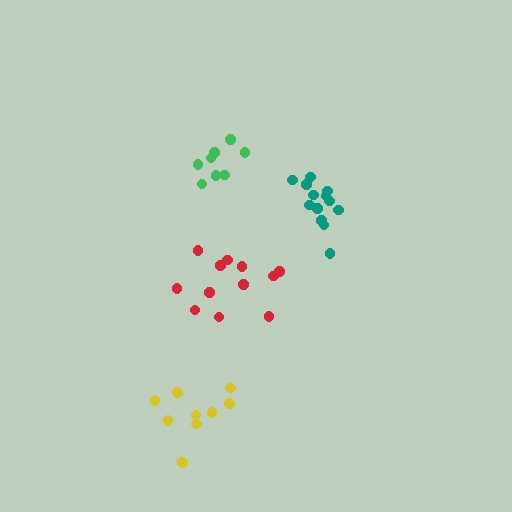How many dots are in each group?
Group 1: 13 dots, Group 2: 12 dots, Group 3: 8 dots, Group 4: 9 dots (42 total).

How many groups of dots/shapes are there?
There are 4 groups.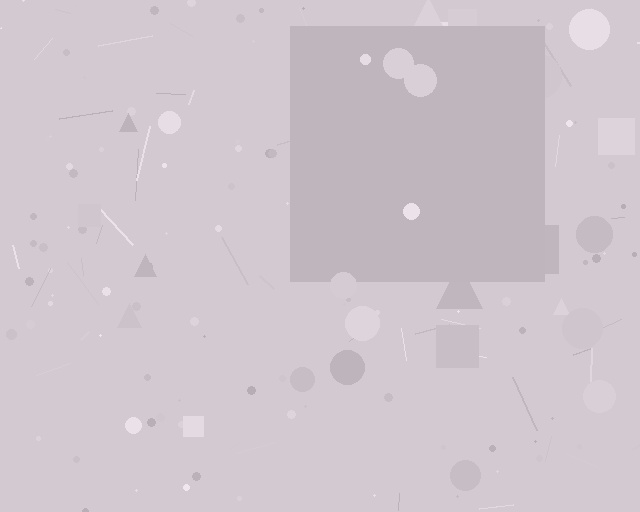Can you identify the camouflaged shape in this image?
The camouflaged shape is a square.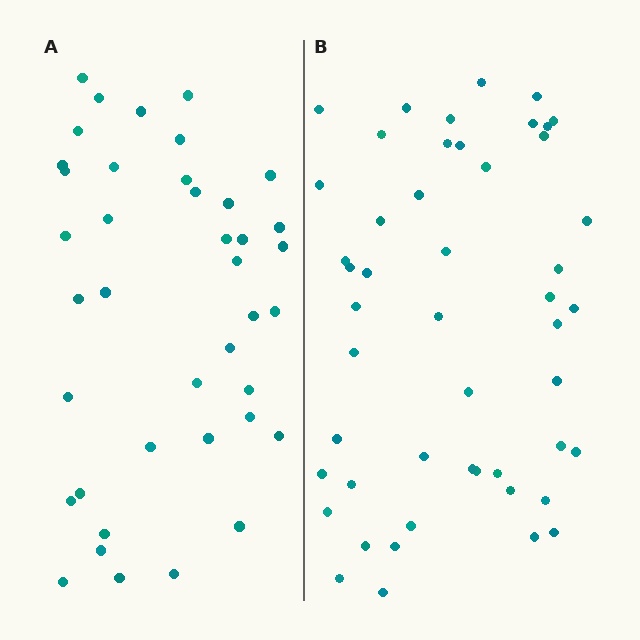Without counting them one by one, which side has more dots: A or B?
Region B (the right region) has more dots.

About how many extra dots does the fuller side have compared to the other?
Region B has roughly 8 or so more dots than region A.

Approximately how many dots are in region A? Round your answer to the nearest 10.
About 40 dots.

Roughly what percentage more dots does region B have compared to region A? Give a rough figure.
About 20% more.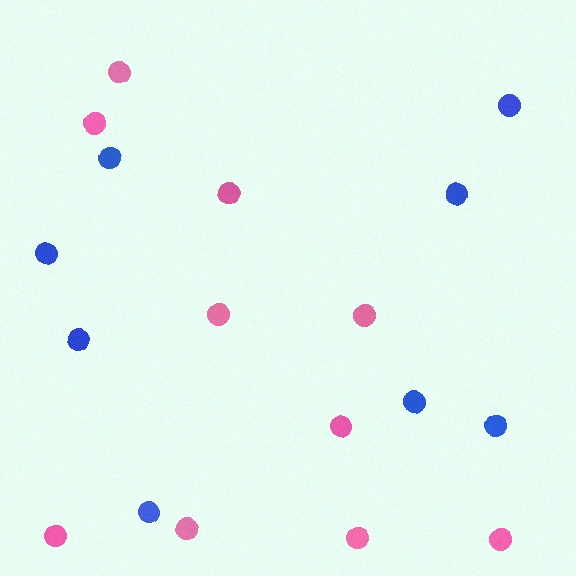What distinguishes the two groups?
There are 2 groups: one group of pink circles (10) and one group of blue circles (8).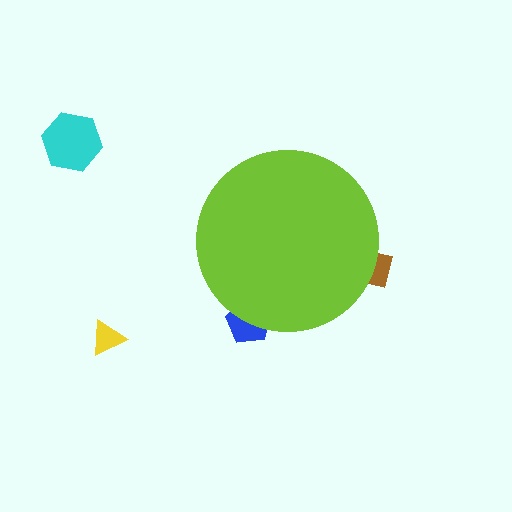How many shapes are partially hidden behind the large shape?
2 shapes are partially hidden.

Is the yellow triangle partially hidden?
No, the yellow triangle is fully visible.